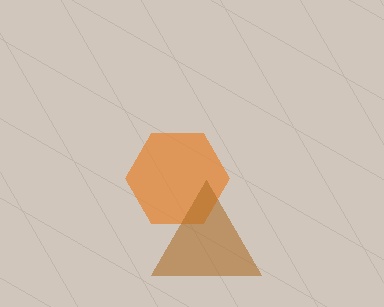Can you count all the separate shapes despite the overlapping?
Yes, there are 2 separate shapes.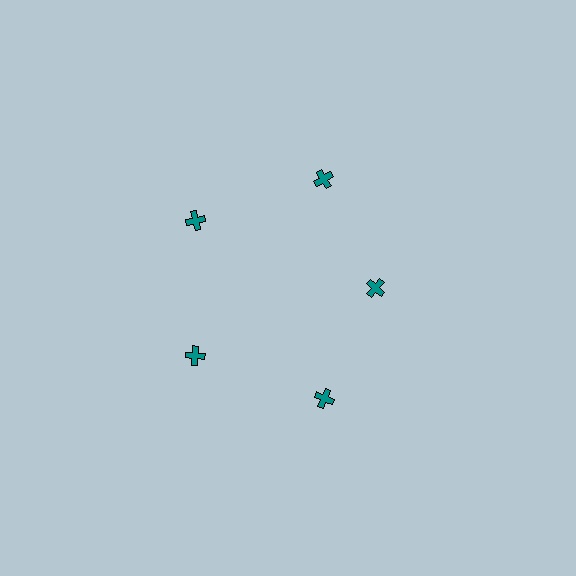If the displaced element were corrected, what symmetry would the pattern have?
It would have 5-fold rotational symmetry — the pattern would map onto itself every 72 degrees.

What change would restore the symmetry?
The symmetry would be restored by moving it outward, back onto the ring so that all 5 crosses sit at equal angles and equal distance from the center.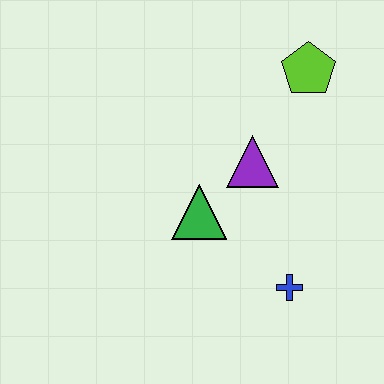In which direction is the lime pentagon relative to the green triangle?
The lime pentagon is above the green triangle.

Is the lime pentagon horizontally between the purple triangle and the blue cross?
No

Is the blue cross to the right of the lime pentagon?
No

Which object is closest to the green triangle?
The purple triangle is closest to the green triangle.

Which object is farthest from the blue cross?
The lime pentagon is farthest from the blue cross.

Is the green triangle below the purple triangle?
Yes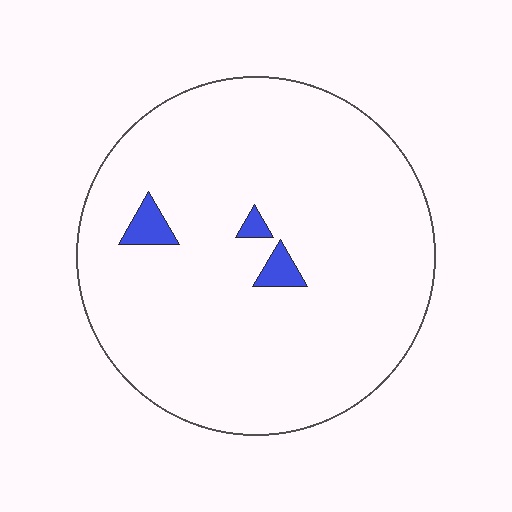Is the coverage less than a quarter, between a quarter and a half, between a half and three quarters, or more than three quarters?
Less than a quarter.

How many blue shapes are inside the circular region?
3.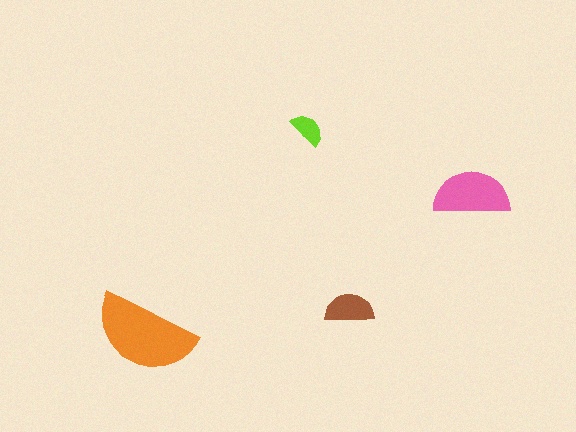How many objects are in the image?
There are 4 objects in the image.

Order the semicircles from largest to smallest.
the orange one, the pink one, the brown one, the lime one.